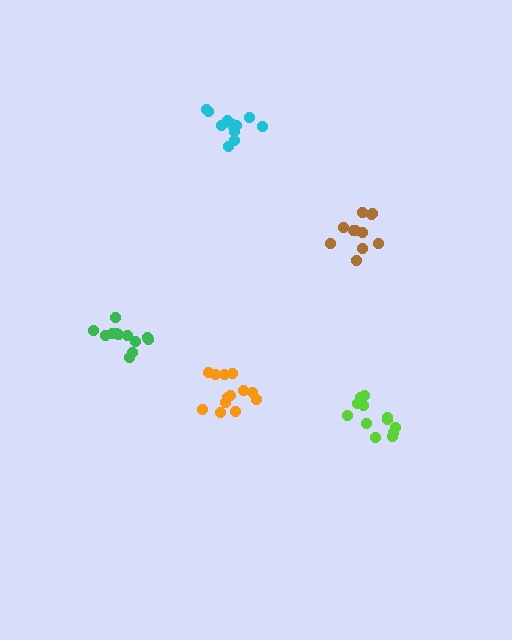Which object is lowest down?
The lime cluster is bottommost.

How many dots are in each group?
Group 1: 12 dots, Group 2: 11 dots, Group 3: 11 dots, Group 4: 13 dots, Group 5: 12 dots (59 total).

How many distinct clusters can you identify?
There are 5 distinct clusters.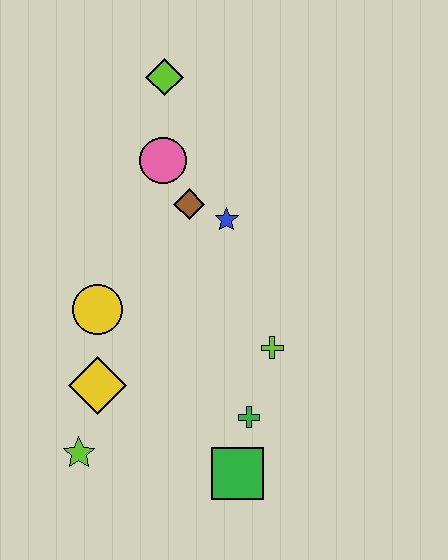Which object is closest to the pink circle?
The brown diamond is closest to the pink circle.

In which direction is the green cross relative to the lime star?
The green cross is to the right of the lime star.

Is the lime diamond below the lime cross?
No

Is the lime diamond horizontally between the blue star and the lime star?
Yes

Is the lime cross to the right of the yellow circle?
Yes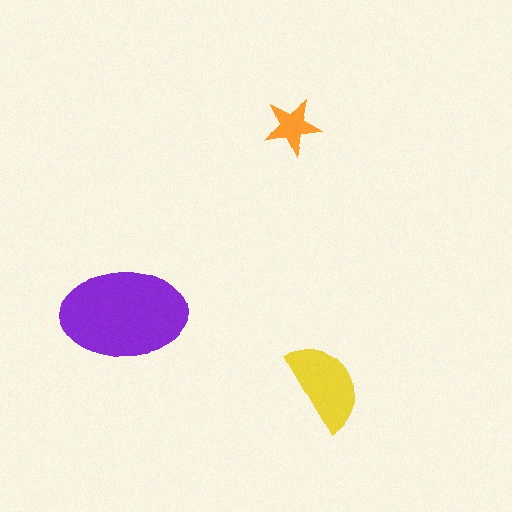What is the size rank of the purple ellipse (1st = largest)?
1st.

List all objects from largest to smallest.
The purple ellipse, the yellow semicircle, the orange star.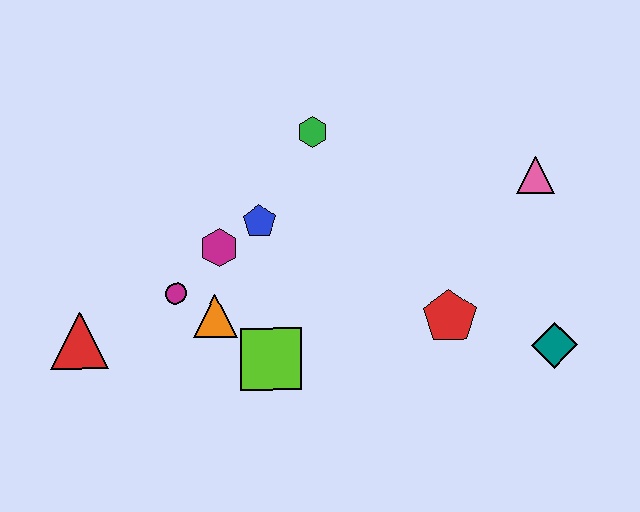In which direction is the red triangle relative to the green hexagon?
The red triangle is to the left of the green hexagon.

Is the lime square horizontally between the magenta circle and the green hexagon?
Yes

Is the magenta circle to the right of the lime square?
No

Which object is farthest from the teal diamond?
The red triangle is farthest from the teal diamond.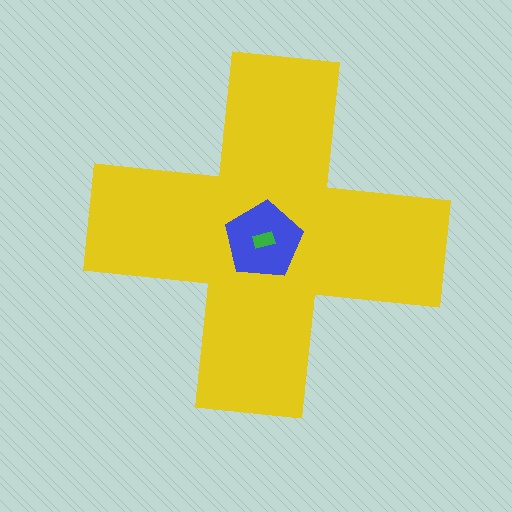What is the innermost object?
The green rectangle.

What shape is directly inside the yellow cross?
The blue pentagon.